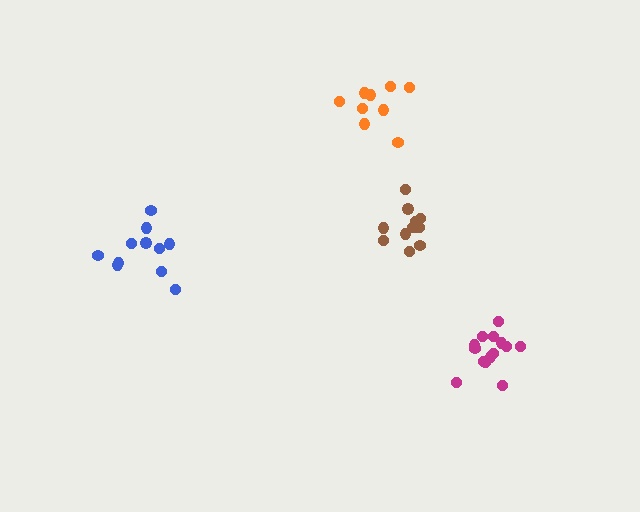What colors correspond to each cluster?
The clusters are colored: blue, brown, magenta, orange.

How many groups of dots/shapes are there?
There are 4 groups.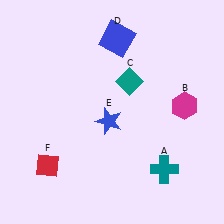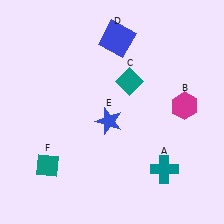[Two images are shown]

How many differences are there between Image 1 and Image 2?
There is 1 difference between the two images.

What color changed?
The diamond (F) changed from red in Image 1 to teal in Image 2.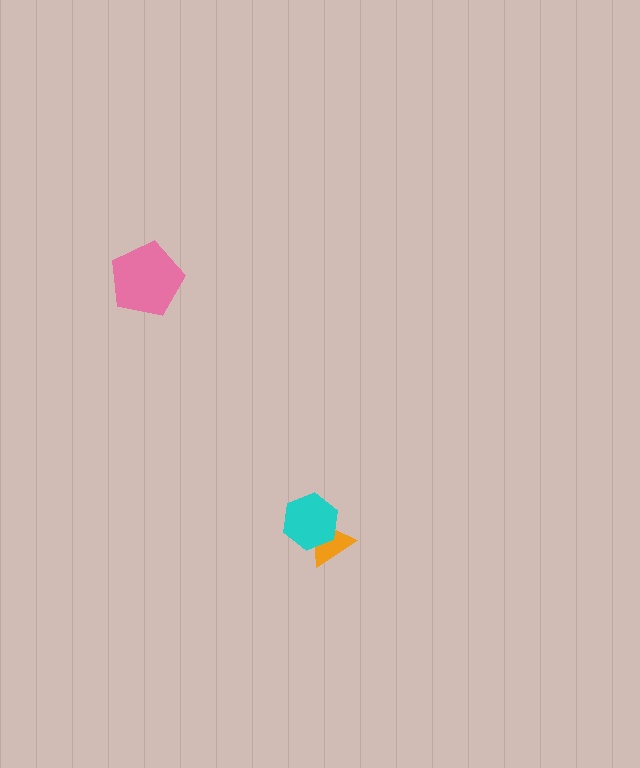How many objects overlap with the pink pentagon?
0 objects overlap with the pink pentagon.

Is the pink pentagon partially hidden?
No, no other shape covers it.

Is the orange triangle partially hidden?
Yes, it is partially covered by another shape.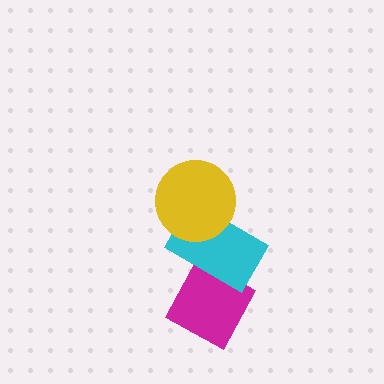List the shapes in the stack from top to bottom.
From top to bottom: the yellow circle, the cyan rectangle, the magenta diamond.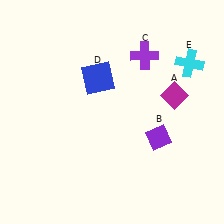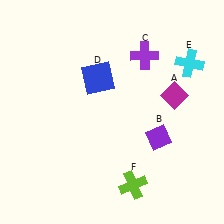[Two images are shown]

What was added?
A lime cross (F) was added in Image 2.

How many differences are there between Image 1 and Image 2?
There is 1 difference between the two images.